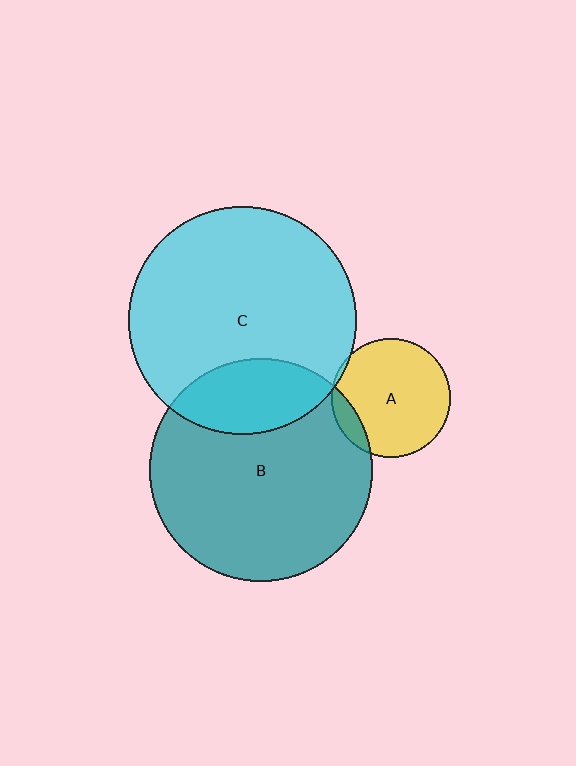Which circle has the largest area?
Circle C (cyan).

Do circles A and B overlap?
Yes.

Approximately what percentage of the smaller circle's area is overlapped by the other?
Approximately 10%.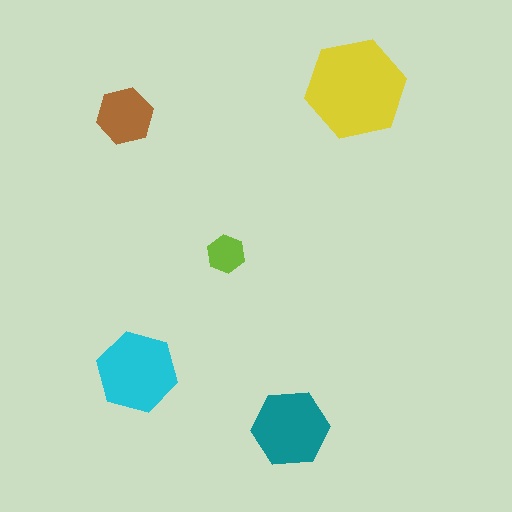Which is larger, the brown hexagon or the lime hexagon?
The brown one.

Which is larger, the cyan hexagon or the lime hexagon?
The cyan one.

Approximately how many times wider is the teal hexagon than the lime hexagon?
About 2 times wider.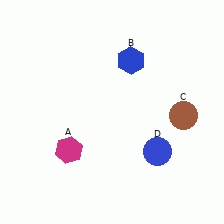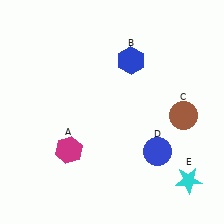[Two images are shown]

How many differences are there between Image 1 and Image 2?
There is 1 difference between the two images.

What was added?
A cyan star (E) was added in Image 2.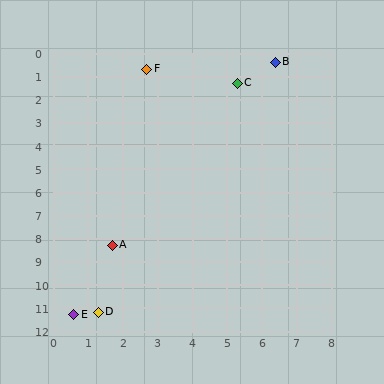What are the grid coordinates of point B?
Point B is at approximately (6.4, 0.4).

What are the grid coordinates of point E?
Point E is at approximately (0.6, 11.3).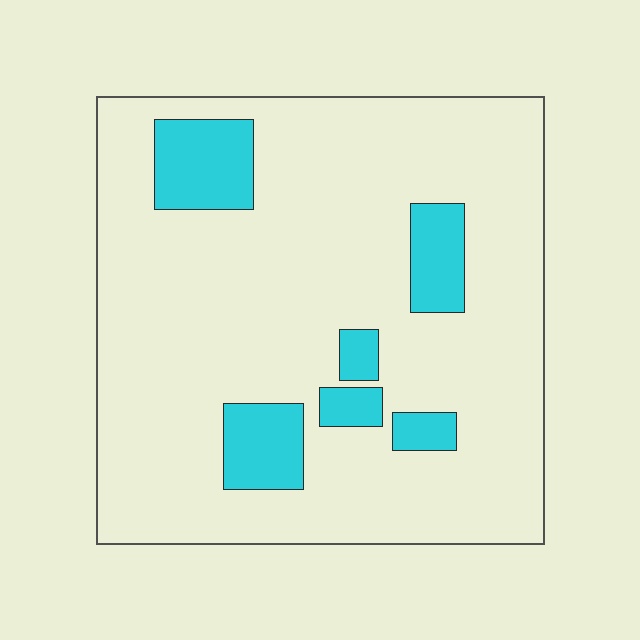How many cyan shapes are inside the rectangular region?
6.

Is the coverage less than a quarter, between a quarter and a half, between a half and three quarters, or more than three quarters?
Less than a quarter.